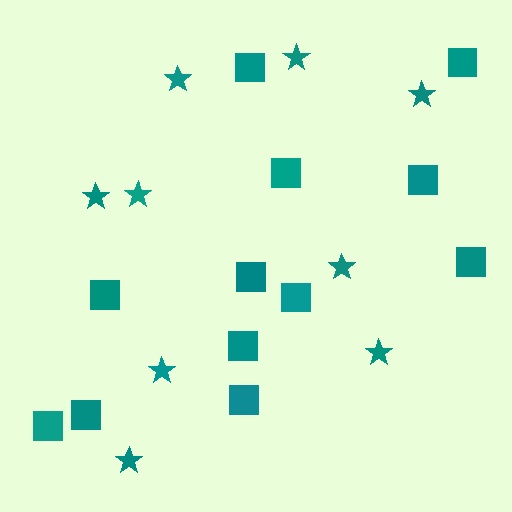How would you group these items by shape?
There are 2 groups: one group of squares (12) and one group of stars (9).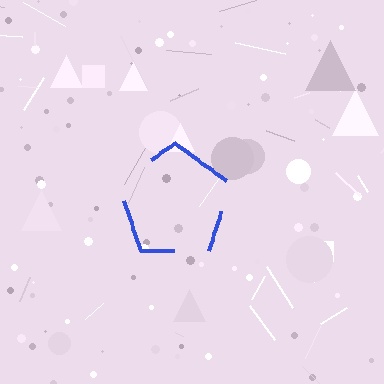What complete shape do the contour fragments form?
The contour fragments form a pentagon.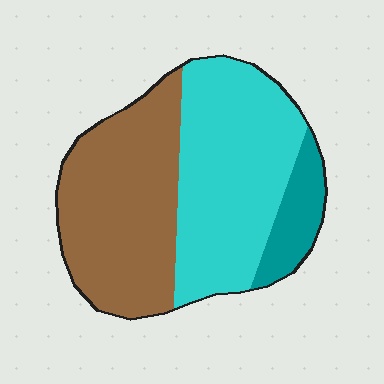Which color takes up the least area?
Teal, at roughly 10%.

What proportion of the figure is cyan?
Cyan covers roughly 45% of the figure.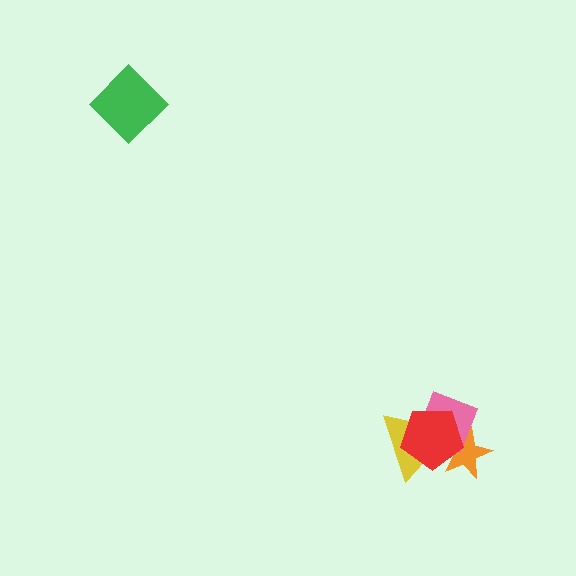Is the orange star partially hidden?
Yes, it is partially covered by another shape.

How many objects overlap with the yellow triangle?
3 objects overlap with the yellow triangle.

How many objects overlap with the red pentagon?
3 objects overlap with the red pentagon.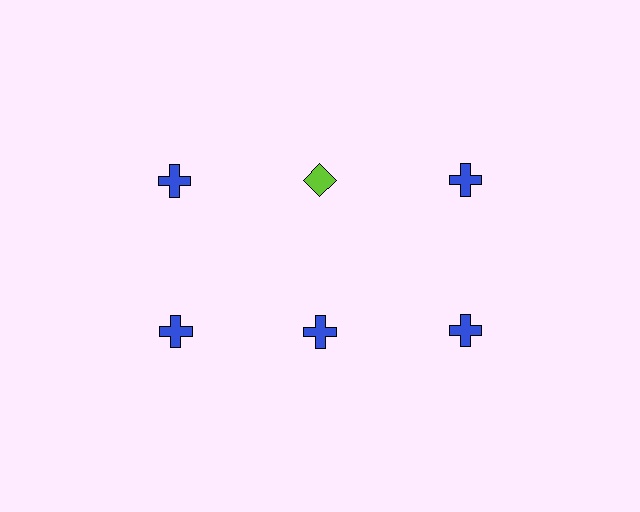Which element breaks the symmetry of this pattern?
The lime diamond in the top row, second from left column breaks the symmetry. All other shapes are blue crosses.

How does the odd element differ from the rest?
It differs in both color (lime instead of blue) and shape (diamond instead of cross).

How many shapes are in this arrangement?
There are 6 shapes arranged in a grid pattern.